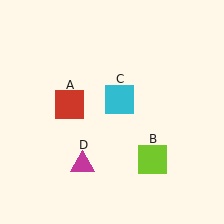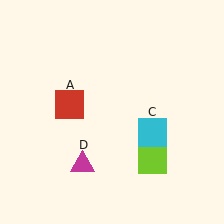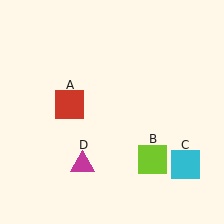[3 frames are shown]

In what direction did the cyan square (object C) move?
The cyan square (object C) moved down and to the right.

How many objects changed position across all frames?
1 object changed position: cyan square (object C).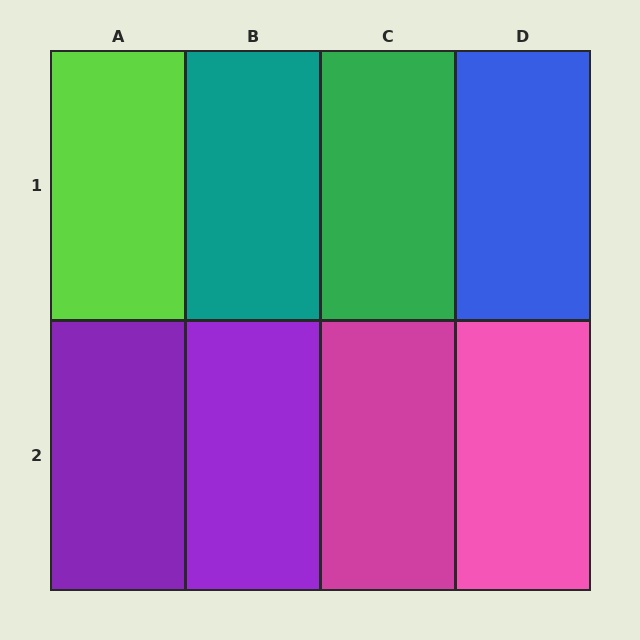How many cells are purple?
2 cells are purple.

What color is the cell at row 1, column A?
Lime.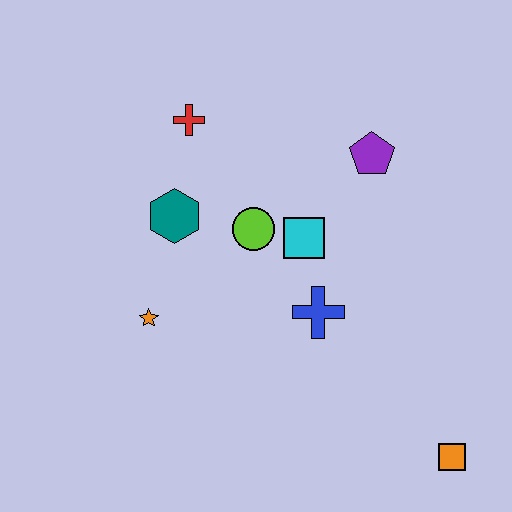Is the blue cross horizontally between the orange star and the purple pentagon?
Yes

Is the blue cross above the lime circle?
No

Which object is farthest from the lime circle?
The orange square is farthest from the lime circle.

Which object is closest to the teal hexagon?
The lime circle is closest to the teal hexagon.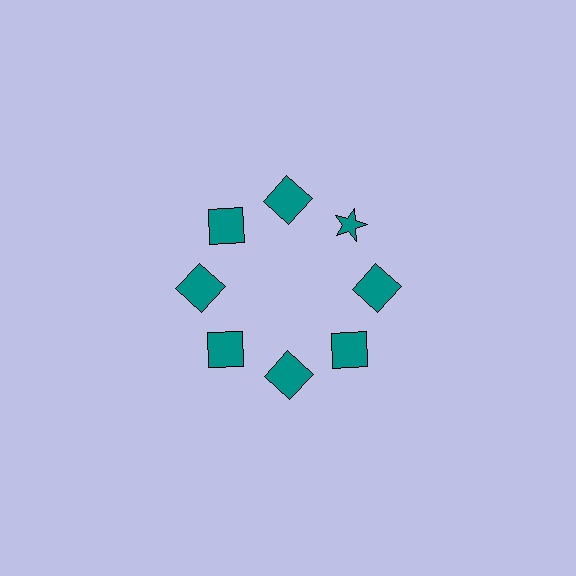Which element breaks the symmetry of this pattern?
The teal star at roughly the 2 o'clock position breaks the symmetry. All other shapes are teal squares.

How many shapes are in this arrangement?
There are 8 shapes arranged in a ring pattern.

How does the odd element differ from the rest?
It has a different shape: star instead of square.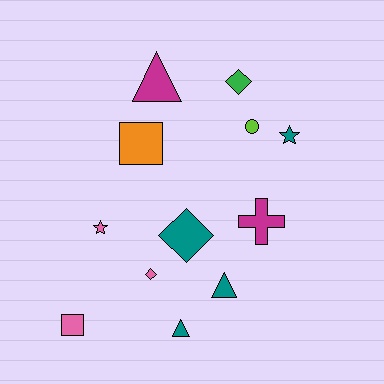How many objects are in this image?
There are 12 objects.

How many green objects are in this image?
There is 1 green object.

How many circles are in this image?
There is 1 circle.